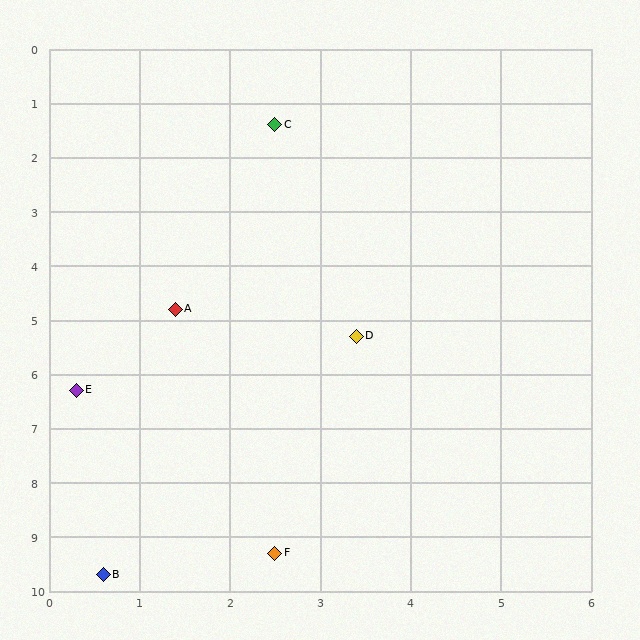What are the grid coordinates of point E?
Point E is at approximately (0.3, 6.3).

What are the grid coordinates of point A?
Point A is at approximately (1.4, 4.8).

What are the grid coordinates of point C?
Point C is at approximately (2.5, 1.4).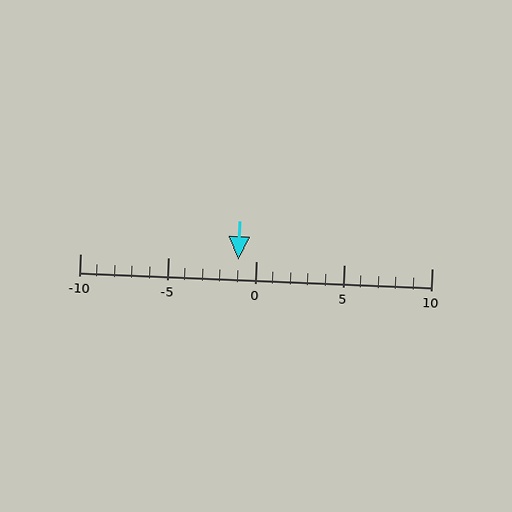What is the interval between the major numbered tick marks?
The major tick marks are spaced 5 units apart.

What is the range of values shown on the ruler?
The ruler shows values from -10 to 10.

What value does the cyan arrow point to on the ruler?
The cyan arrow points to approximately -1.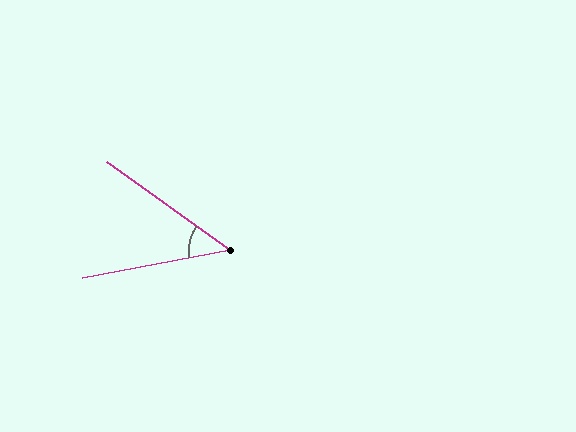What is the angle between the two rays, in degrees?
Approximately 46 degrees.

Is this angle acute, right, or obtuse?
It is acute.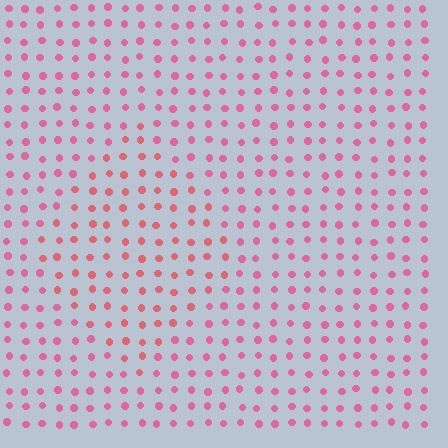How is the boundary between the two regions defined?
The boundary is defined purely by a slight shift in hue (about 20 degrees). Spacing, size, and orientation are identical on both sides.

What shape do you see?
I see a diamond.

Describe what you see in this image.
The image is filled with small pink elements in a uniform arrangement. A diamond-shaped region is visible where the elements are tinted to a slightly different hue, forming a subtle color boundary.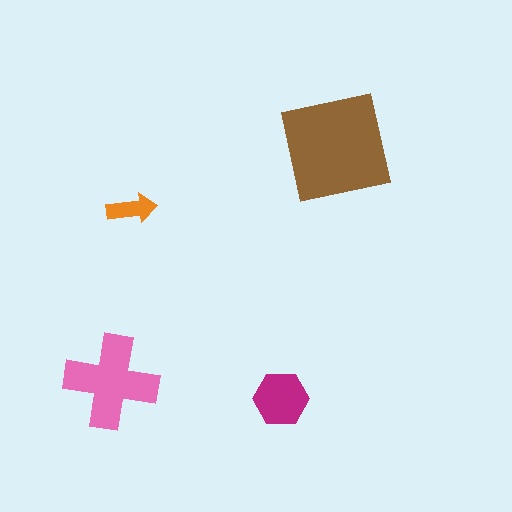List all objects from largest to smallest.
The brown square, the pink cross, the magenta hexagon, the orange arrow.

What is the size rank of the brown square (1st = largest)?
1st.